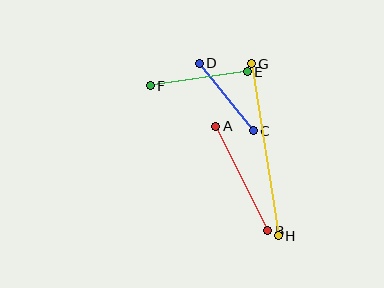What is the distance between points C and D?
The distance is approximately 87 pixels.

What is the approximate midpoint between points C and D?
The midpoint is at approximately (226, 97) pixels.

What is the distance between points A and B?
The distance is approximately 117 pixels.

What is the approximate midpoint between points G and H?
The midpoint is at approximately (265, 150) pixels.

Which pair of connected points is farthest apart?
Points G and H are farthest apart.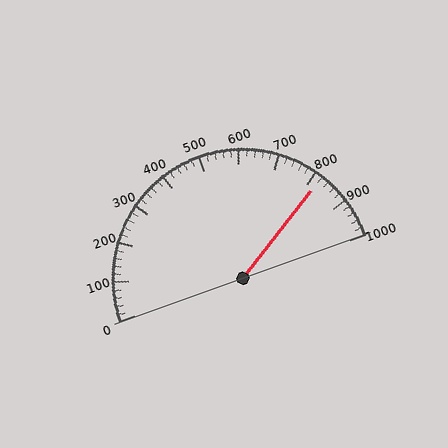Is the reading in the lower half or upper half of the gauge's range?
The reading is in the upper half of the range (0 to 1000).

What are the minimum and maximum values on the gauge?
The gauge ranges from 0 to 1000.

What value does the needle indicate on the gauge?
The needle indicates approximately 820.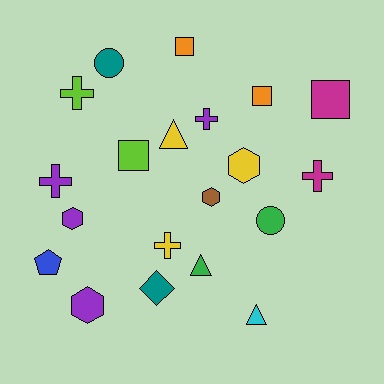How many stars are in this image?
There are no stars.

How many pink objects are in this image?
There are no pink objects.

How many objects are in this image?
There are 20 objects.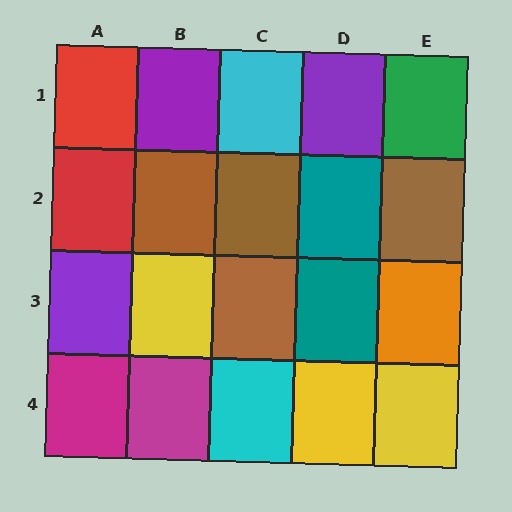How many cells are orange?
1 cell is orange.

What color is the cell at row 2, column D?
Teal.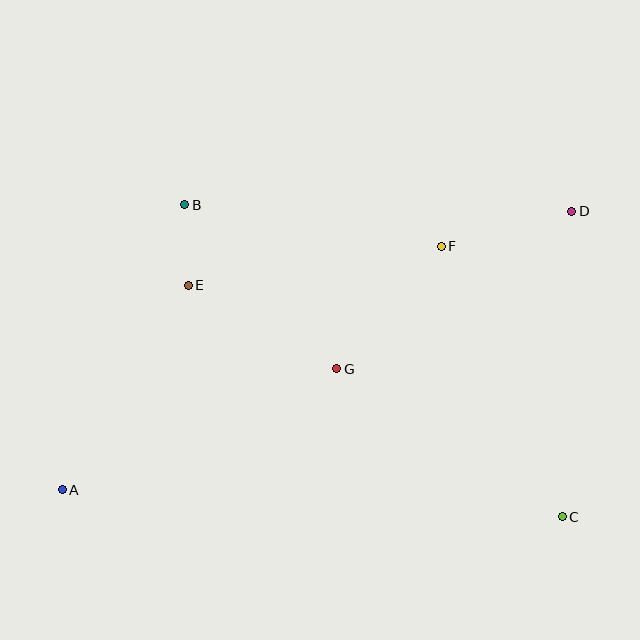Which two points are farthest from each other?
Points A and D are farthest from each other.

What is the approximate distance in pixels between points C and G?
The distance between C and G is approximately 270 pixels.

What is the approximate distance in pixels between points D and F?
The distance between D and F is approximately 135 pixels.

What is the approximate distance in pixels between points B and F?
The distance between B and F is approximately 260 pixels.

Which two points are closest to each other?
Points B and E are closest to each other.